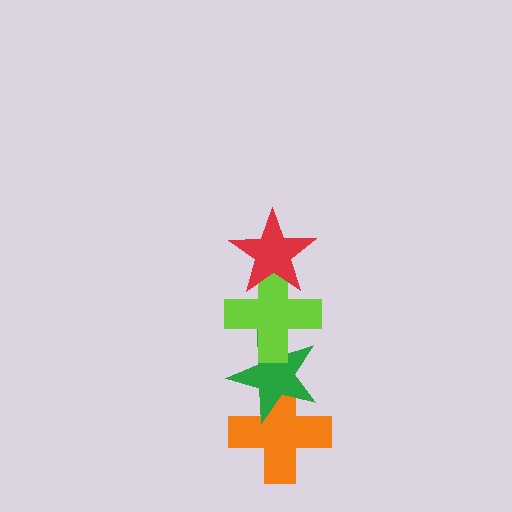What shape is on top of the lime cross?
The red star is on top of the lime cross.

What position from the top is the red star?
The red star is 1st from the top.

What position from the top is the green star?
The green star is 3rd from the top.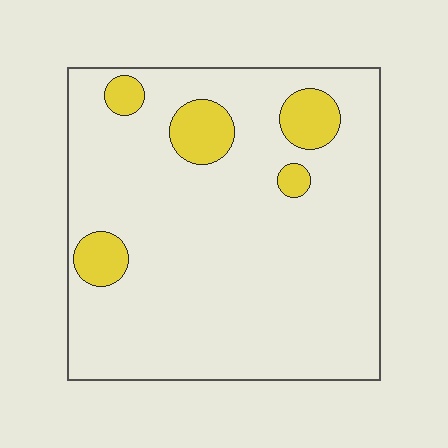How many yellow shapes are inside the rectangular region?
5.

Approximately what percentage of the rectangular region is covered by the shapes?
Approximately 10%.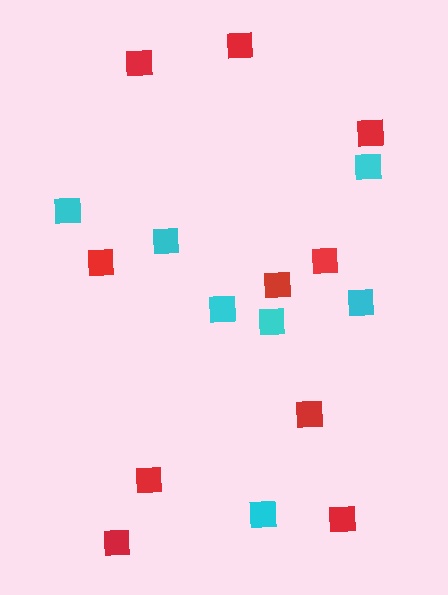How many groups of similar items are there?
There are 2 groups: one group of red squares (10) and one group of cyan squares (7).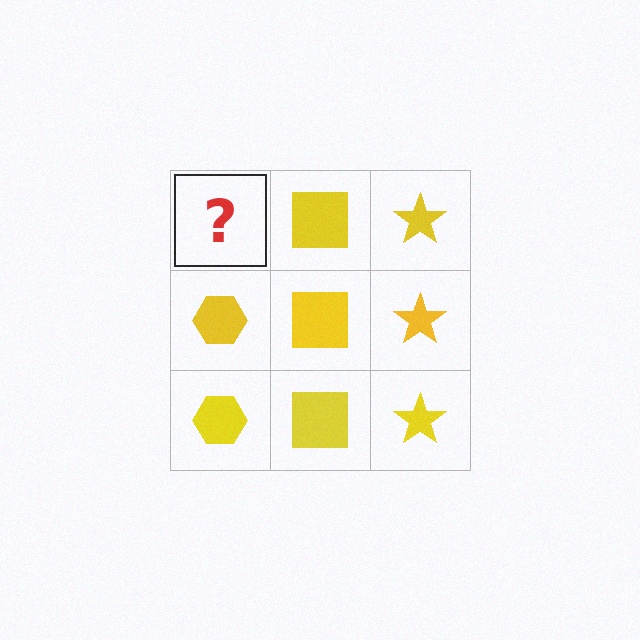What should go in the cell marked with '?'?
The missing cell should contain a yellow hexagon.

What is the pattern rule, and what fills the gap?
The rule is that each column has a consistent shape. The gap should be filled with a yellow hexagon.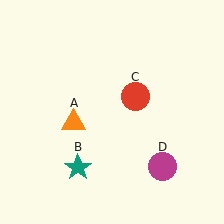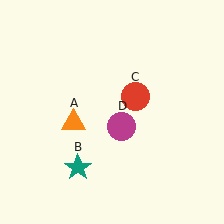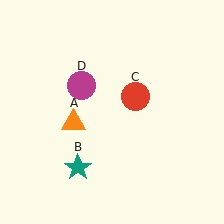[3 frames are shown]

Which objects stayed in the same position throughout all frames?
Orange triangle (object A) and teal star (object B) and red circle (object C) remained stationary.